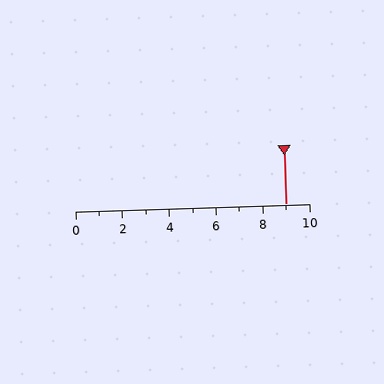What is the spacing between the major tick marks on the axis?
The major ticks are spaced 2 apart.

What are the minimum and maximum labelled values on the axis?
The axis runs from 0 to 10.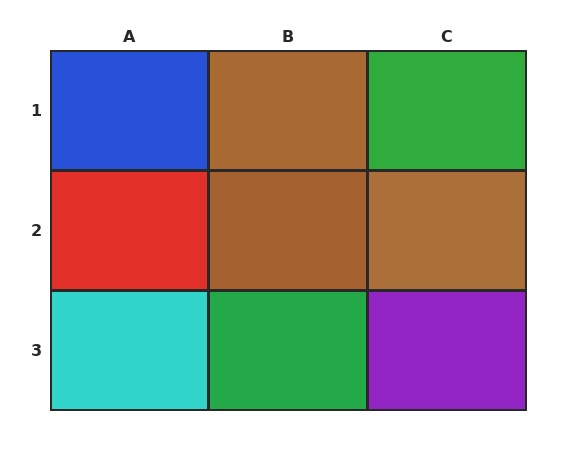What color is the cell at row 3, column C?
Purple.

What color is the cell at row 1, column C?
Green.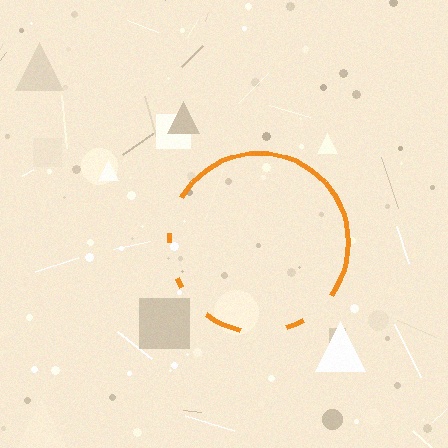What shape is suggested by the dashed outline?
The dashed outline suggests a circle.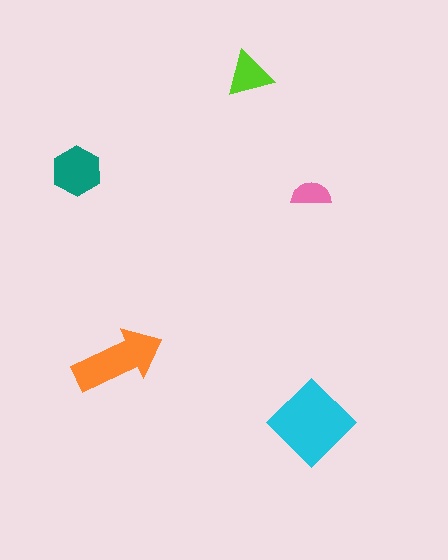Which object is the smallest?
The pink semicircle.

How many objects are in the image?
There are 5 objects in the image.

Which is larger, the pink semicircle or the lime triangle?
The lime triangle.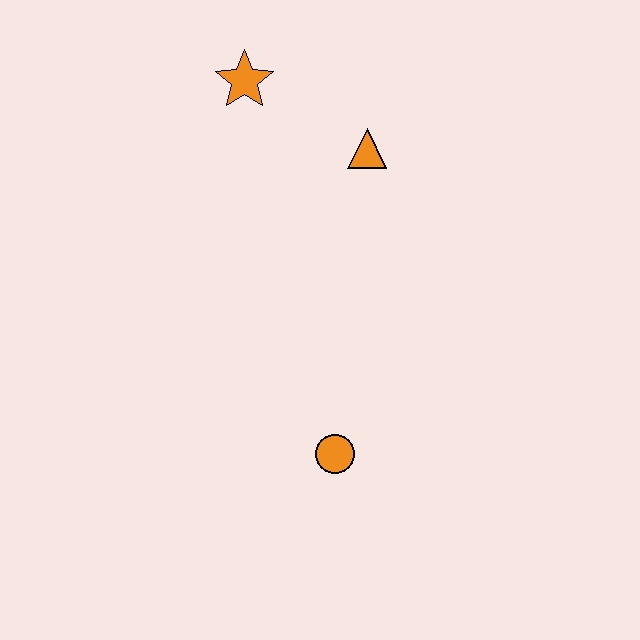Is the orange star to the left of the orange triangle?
Yes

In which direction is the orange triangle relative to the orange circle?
The orange triangle is above the orange circle.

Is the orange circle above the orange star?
No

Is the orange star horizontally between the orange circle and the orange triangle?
No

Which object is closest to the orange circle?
The orange triangle is closest to the orange circle.